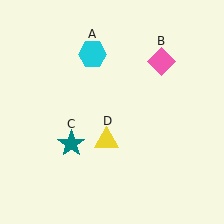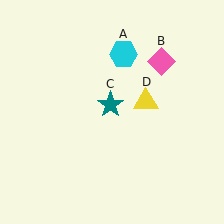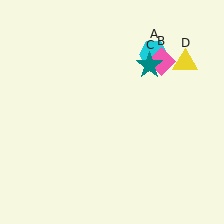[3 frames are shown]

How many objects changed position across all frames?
3 objects changed position: cyan hexagon (object A), teal star (object C), yellow triangle (object D).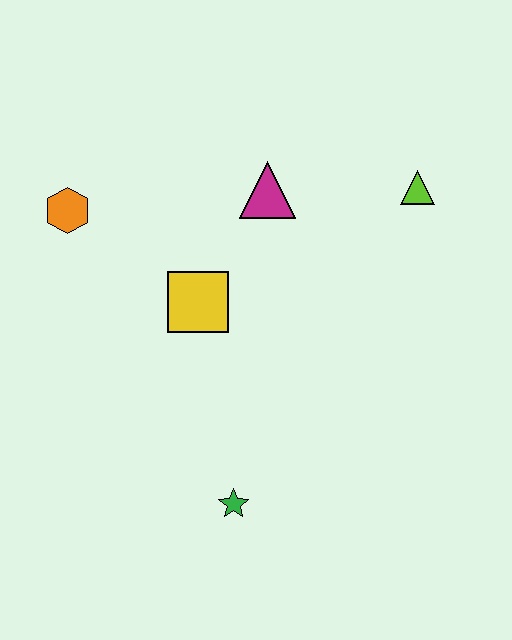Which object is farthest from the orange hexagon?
The lime triangle is farthest from the orange hexagon.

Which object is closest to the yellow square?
The magenta triangle is closest to the yellow square.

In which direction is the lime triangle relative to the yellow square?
The lime triangle is to the right of the yellow square.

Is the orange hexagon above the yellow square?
Yes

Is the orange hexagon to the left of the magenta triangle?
Yes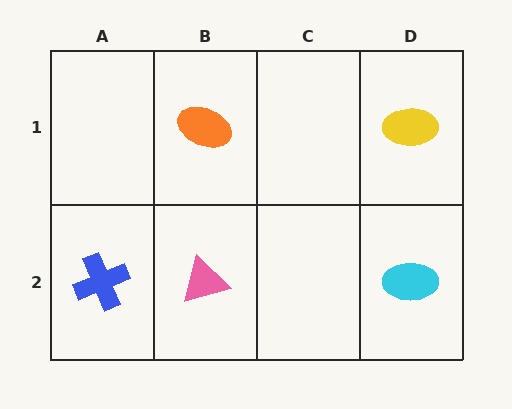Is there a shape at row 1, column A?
No, that cell is empty.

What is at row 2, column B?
A pink triangle.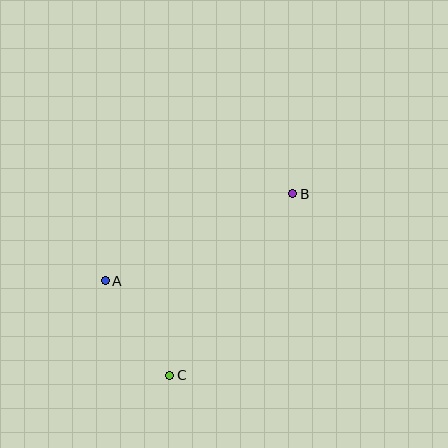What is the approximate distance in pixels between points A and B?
The distance between A and B is approximately 207 pixels.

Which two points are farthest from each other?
Points B and C are farthest from each other.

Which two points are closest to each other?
Points A and C are closest to each other.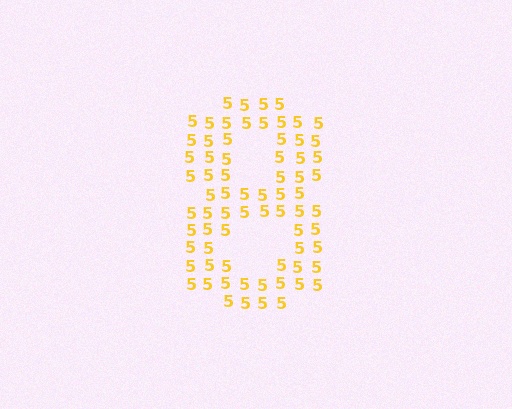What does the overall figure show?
The overall figure shows the digit 8.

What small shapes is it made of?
It is made of small digit 5's.